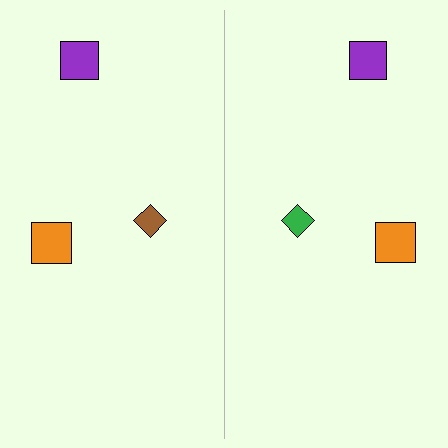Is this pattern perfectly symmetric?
No, the pattern is not perfectly symmetric. The green diamond on the right side breaks the symmetry — its mirror counterpart is brown.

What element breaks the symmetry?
The green diamond on the right side breaks the symmetry — its mirror counterpart is brown.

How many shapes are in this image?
There are 6 shapes in this image.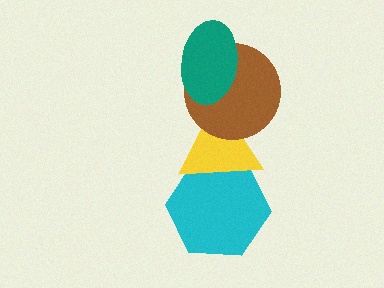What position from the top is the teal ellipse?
The teal ellipse is 1st from the top.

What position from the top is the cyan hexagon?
The cyan hexagon is 4th from the top.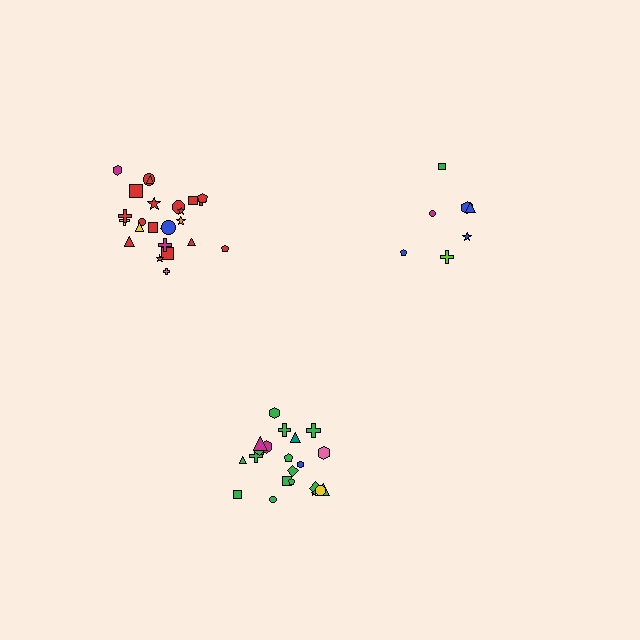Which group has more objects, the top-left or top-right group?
The top-left group.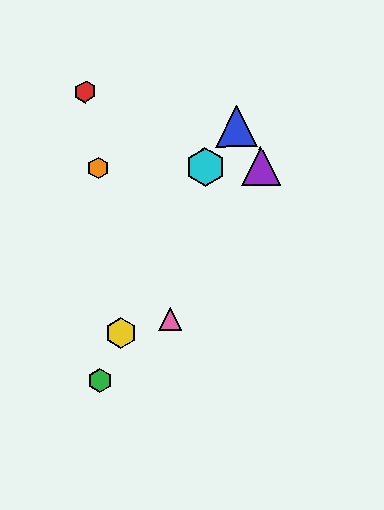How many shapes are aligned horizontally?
3 shapes (the purple triangle, the orange hexagon, the cyan hexagon) are aligned horizontally.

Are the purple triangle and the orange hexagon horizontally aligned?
Yes, both are at y≈166.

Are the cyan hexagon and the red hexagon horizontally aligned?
No, the cyan hexagon is at y≈167 and the red hexagon is at y≈92.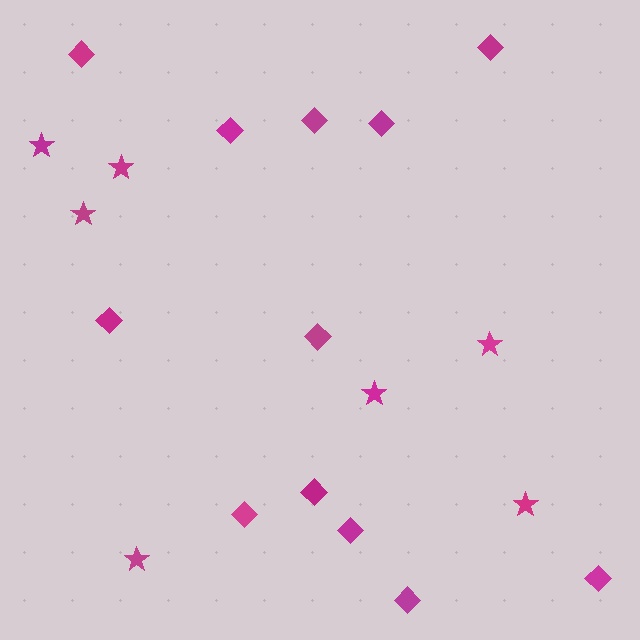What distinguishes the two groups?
There are 2 groups: one group of stars (7) and one group of diamonds (12).